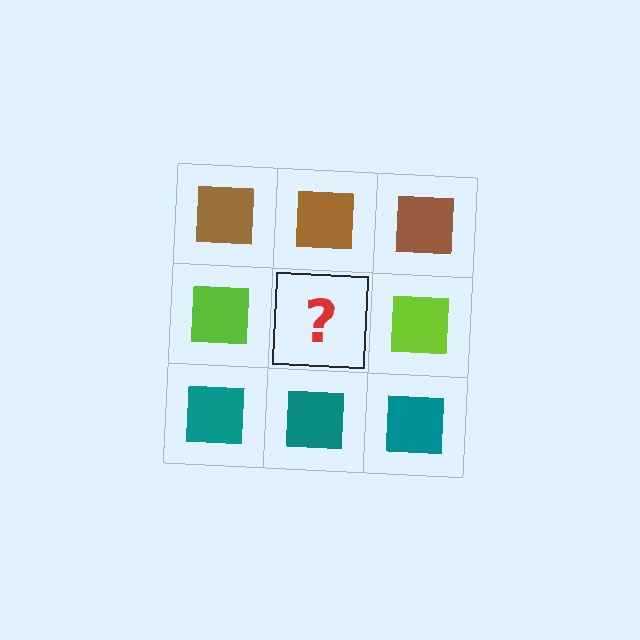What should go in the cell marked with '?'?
The missing cell should contain a lime square.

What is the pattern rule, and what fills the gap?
The rule is that each row has a consistent color. The gap should be filled with a lime square.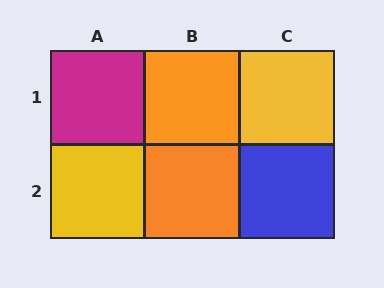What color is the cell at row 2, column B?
Orange.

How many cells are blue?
1 cell is blue.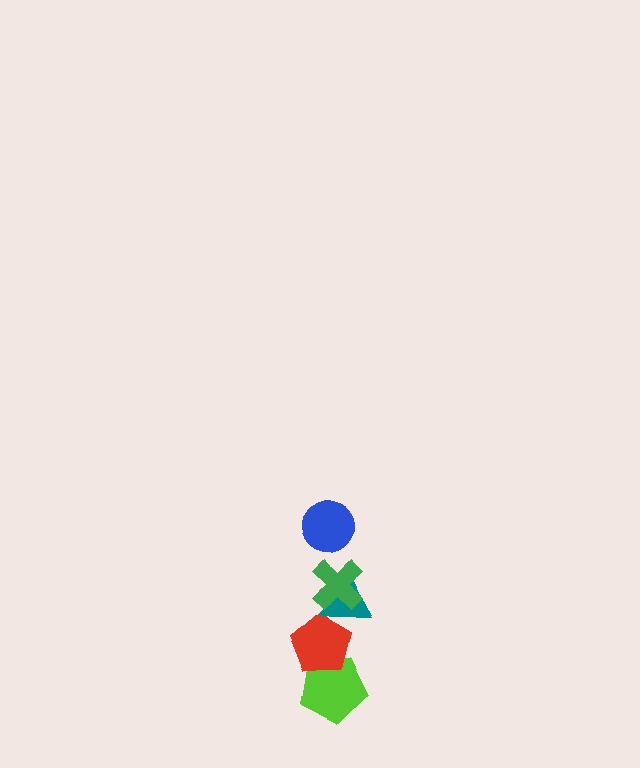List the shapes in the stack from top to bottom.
From top to bottom: the blue circle, the green cross, the teal triangle, the red pentagon, the lime pentagon.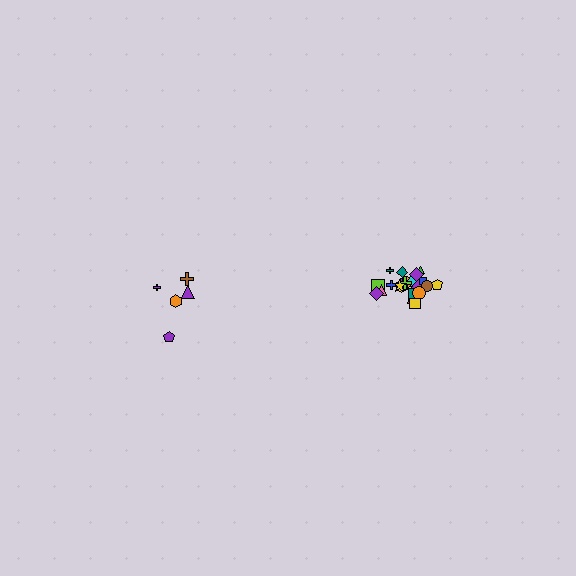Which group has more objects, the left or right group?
The right group.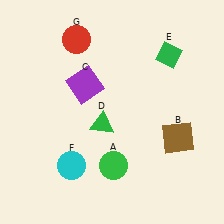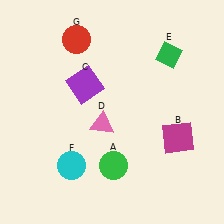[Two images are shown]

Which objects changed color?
B changed from brown to magenta. D changed from green to pink.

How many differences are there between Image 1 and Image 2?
There are 2 differences between the two images.